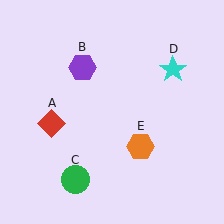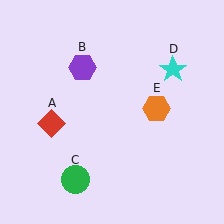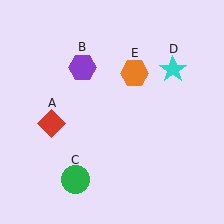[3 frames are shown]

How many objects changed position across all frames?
1 object changed position: orange hexagon (object E).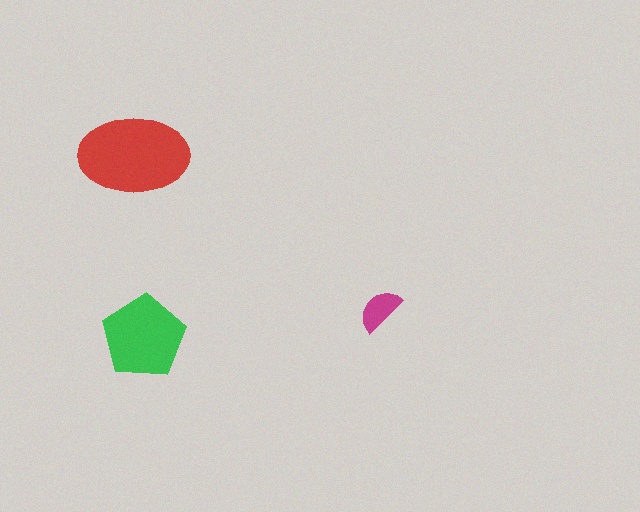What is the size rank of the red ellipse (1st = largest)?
1st.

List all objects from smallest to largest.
The magenta semicircle, the green pentagon, the red ellipse.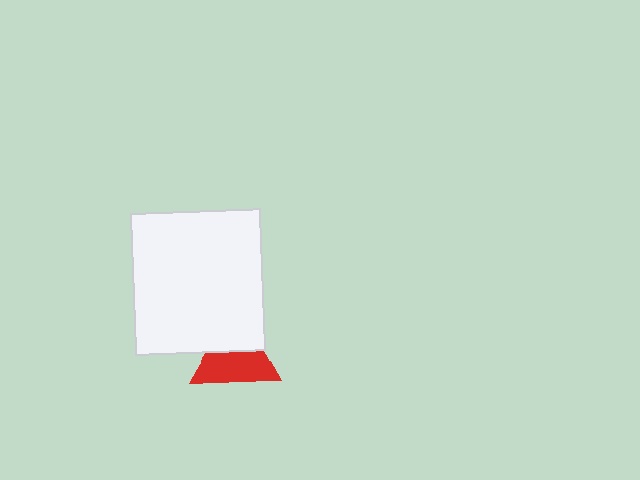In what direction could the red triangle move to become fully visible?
The red triangle could move down. That would shift it out from behind the white rectangle entirely.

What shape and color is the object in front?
The object in front is a white rectangle.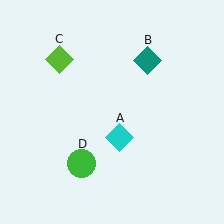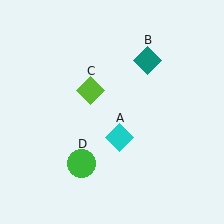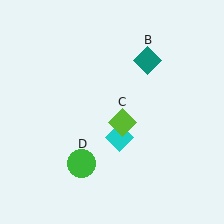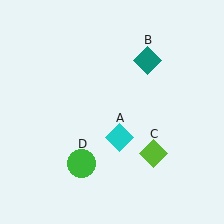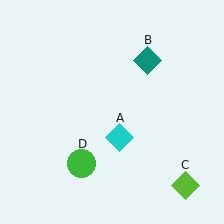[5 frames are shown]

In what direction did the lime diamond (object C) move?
The lime diamond (object C) moved down and to the right.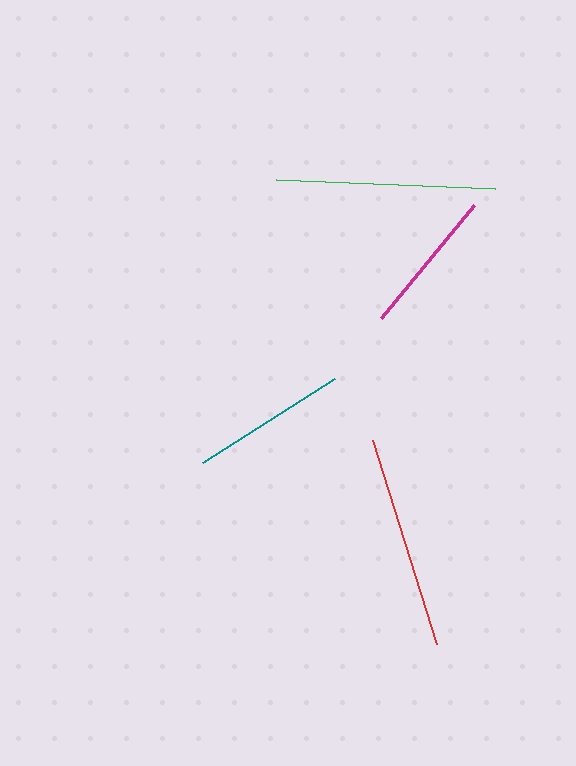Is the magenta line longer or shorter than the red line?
The red line is longer than the magenta line.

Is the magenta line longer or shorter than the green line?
The green line is longer than the magenta line.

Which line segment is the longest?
The green line is the longest at approximately 219 pixels.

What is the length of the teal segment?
The teal segment is approximately 156 pixels long.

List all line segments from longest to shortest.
From longest to shortest: green, red, teal, magenta.